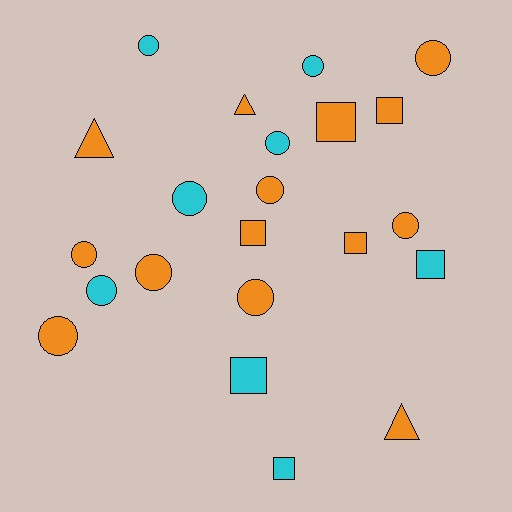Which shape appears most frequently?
Circle, with 12 objects.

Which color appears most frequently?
Orange, with 14 objects.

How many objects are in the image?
There are 22 objects.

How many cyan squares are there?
There are 3 cyan squares.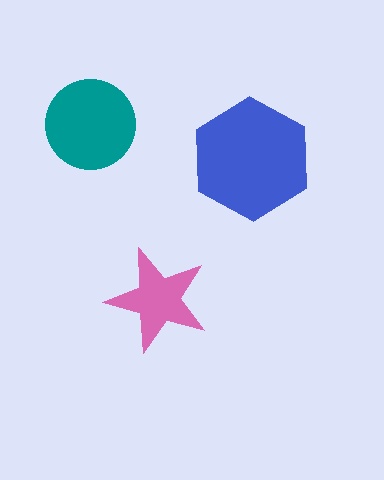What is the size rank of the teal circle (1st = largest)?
2nd.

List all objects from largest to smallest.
The blue hexagon, the teal circle, the pink star.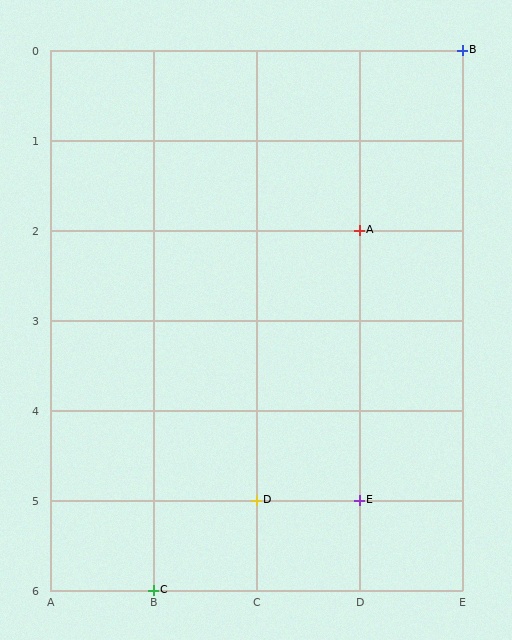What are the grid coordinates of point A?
Point A is at grid coordinates (D, 2).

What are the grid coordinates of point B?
Point B is at grid coordinates (E, 0).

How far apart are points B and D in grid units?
Points B and D are 2 columns and 5 rows apart (about 5.4 grid units diagonally).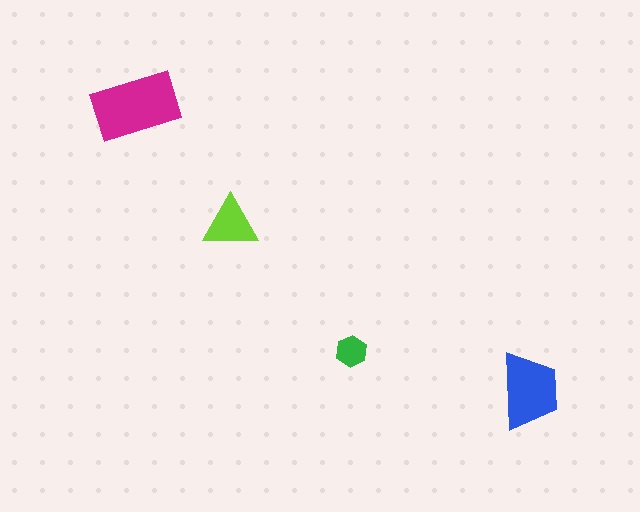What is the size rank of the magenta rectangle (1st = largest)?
1st.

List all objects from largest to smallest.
The magenta rectangle, the blue trapezoid, the lime triangle, the green hexagon.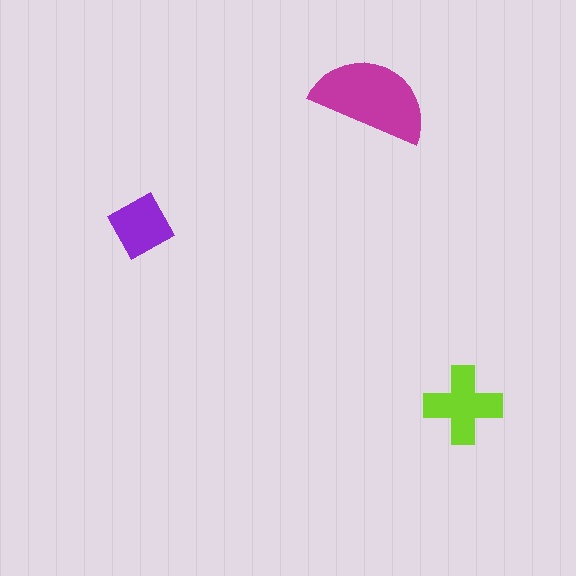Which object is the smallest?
The purple diamond.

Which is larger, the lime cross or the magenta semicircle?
The magenta semicircle.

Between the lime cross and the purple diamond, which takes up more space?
The lime cross.